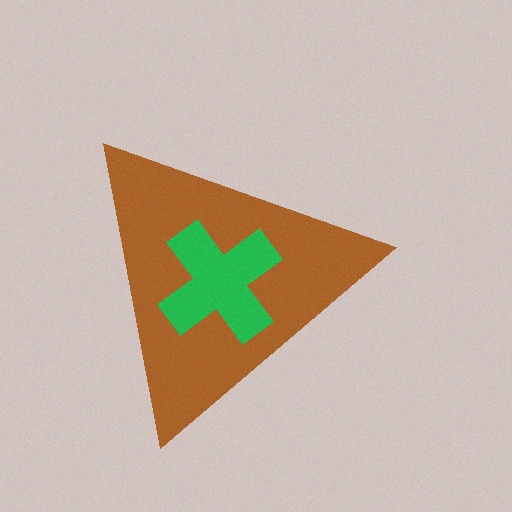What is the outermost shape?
The brown triangle.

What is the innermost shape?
The green cross.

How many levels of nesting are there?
2.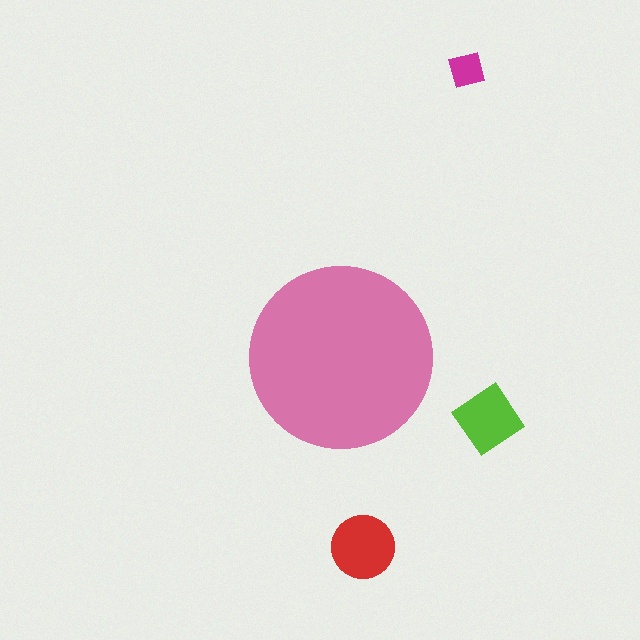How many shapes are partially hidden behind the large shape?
0 shapes are partially hidden.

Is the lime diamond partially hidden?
No, the lime diamond is fully visible.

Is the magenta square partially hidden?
No, the magenta square is fully visible.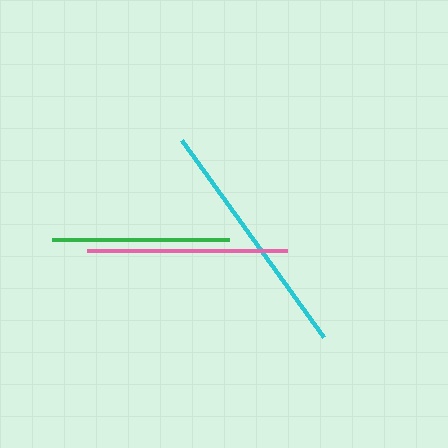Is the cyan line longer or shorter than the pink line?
The cyan line is longer than the pink line.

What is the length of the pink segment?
The pink segment is approximately 199 pixels long.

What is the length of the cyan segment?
The cyan segment is approximately 243 pixels long.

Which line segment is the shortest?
The green line is the shortest at approximately 177 pixels.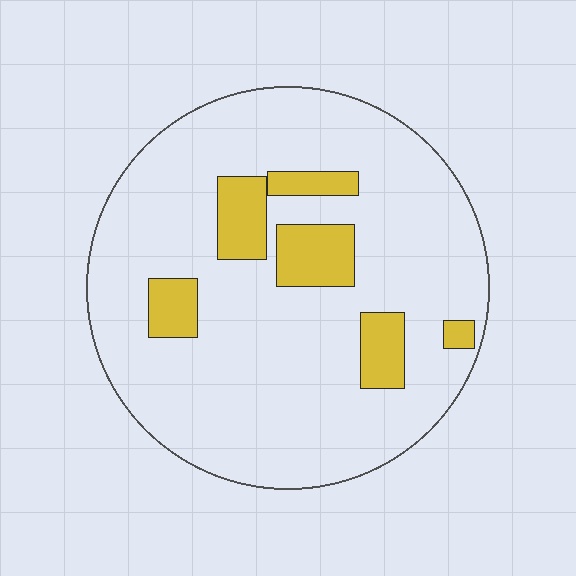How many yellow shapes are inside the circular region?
6.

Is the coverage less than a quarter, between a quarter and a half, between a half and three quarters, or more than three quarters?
Less than a quarter.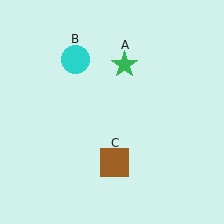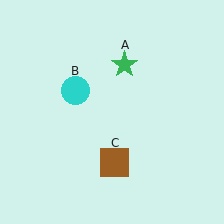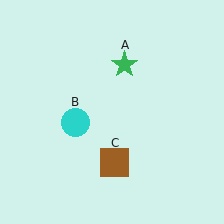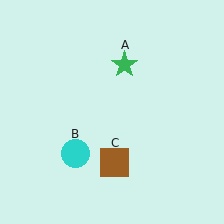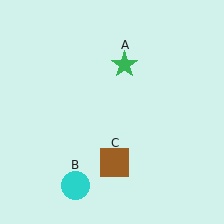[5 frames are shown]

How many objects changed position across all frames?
1 object changed position: cyan circle (object B).